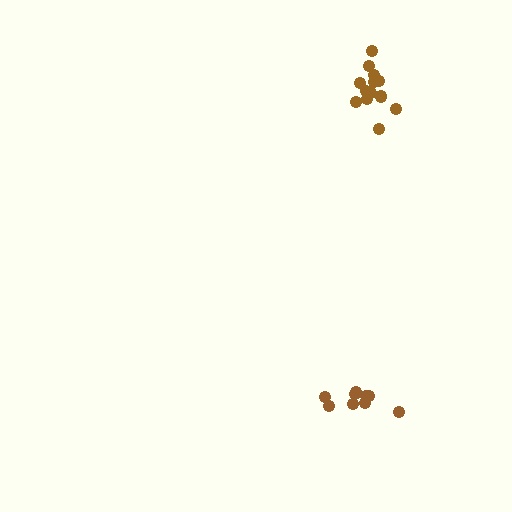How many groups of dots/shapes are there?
There are 2 groups.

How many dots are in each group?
Group 1: 13 dots, Group 2: 10 dots (23 total).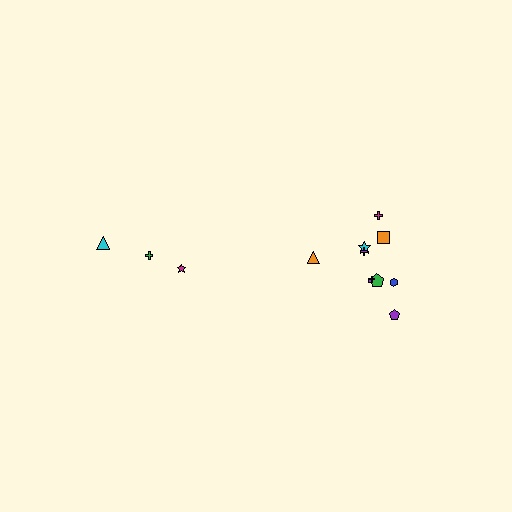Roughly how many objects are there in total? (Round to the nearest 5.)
Roughly 15 objects in total.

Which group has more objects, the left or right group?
The right group.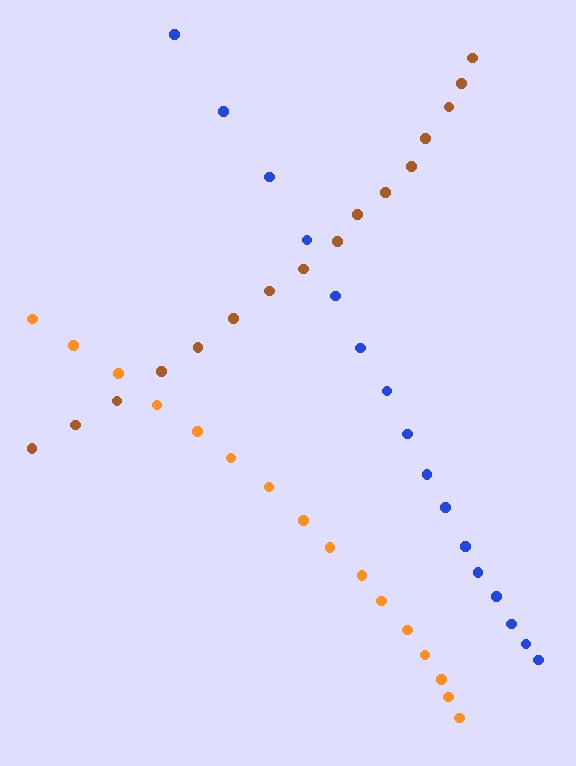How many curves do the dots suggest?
There are 3 distinct paths.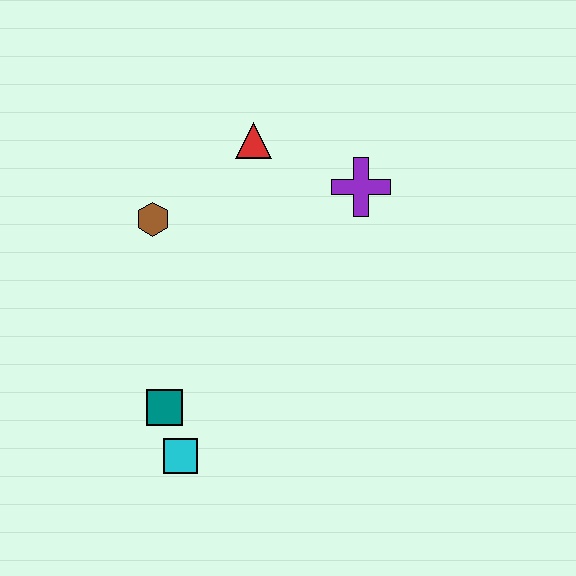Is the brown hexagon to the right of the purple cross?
No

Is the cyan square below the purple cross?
Yes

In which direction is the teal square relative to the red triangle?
The teal square is below the red triangle.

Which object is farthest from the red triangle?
The cyan square is farthest from the red triangle.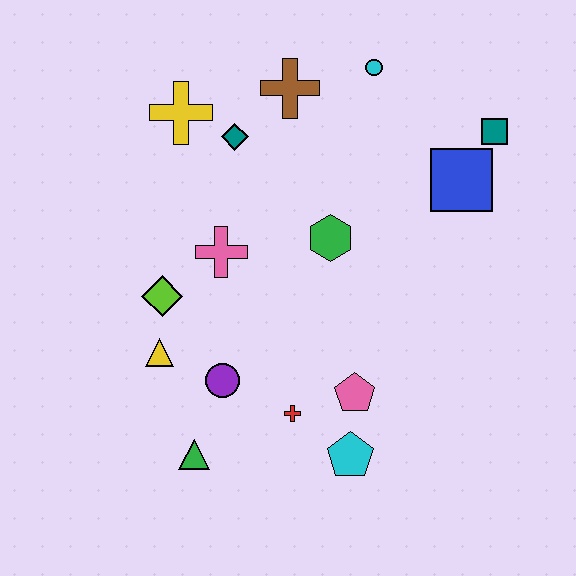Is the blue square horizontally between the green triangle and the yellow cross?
No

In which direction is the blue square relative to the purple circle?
The blue square is to the right of the purple circle.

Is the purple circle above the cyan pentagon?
Yes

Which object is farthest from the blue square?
The green triangle is farthest from the blue square.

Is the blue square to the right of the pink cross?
Yes